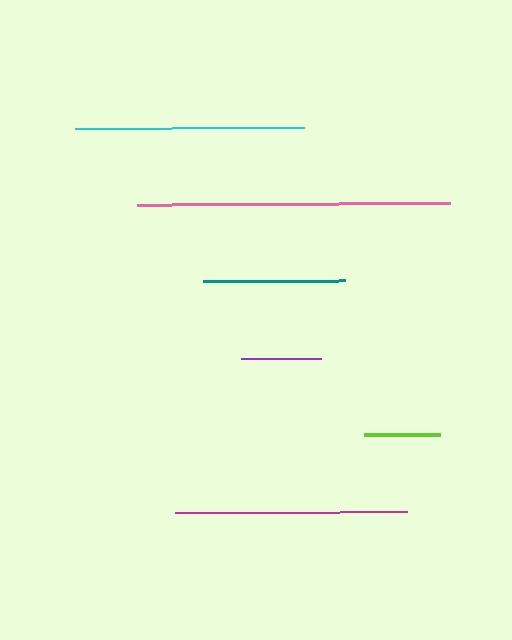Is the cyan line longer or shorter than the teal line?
The cyan line is longer than the teal line.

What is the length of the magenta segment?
The magenta segment is approximately 232 pixels long.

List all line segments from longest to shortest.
From longest to shortest: pink, magenta, cyan, teal, purple, lime.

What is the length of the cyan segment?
The cyan segment is approximately 229 pixels long.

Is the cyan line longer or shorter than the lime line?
The cyan line is longer than the lime line.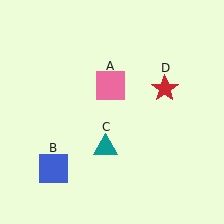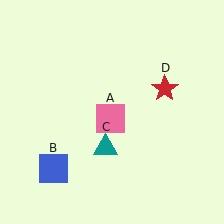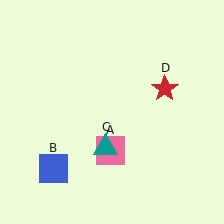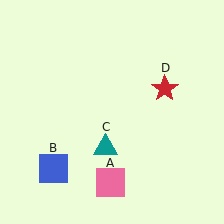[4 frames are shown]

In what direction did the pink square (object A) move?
The pink square (object A) moved down.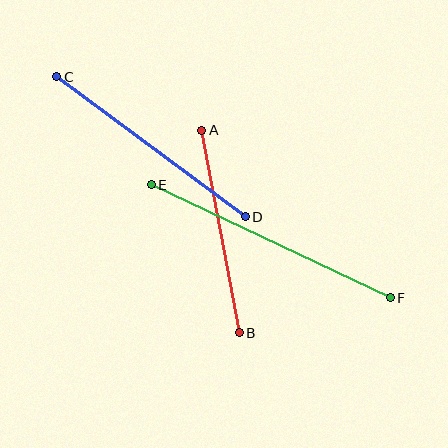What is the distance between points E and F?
The distance is approximately 264 pixels.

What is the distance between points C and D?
The distance is approximately 235 pixels.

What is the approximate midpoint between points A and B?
The midpoint is at approximately (220, 231) pixels.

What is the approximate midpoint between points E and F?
The midpoint is at approximately (271, 241) pixels.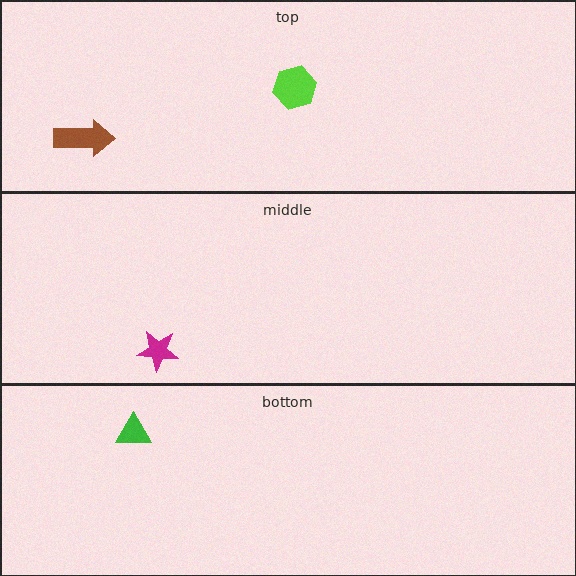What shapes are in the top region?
The brown arrow, the lime hexagon.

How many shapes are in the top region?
2.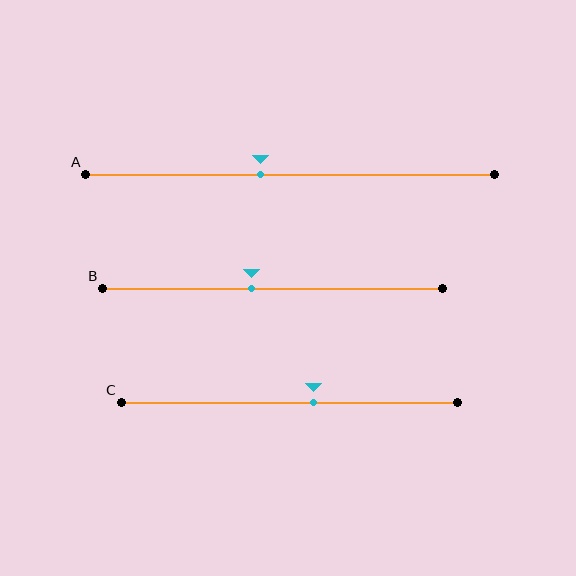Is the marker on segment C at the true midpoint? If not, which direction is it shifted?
No, the marker on segment C is shifted to the right by about 7% of the segment length.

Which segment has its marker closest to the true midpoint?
Segment B has its marker closest to the true midpoint.